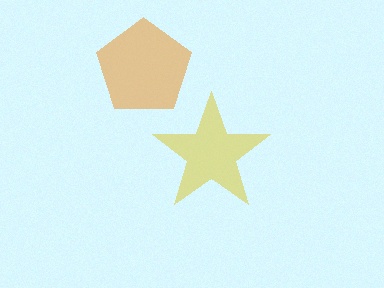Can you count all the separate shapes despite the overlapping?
Yes, there are 2 separate shapes.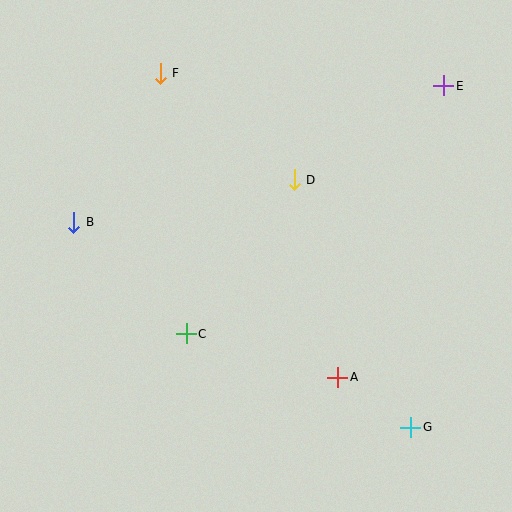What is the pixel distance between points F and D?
The distance between F and D is 171 pixels.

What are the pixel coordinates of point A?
Point A is at (338, 377).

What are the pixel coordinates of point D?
Point D is at (294, 180).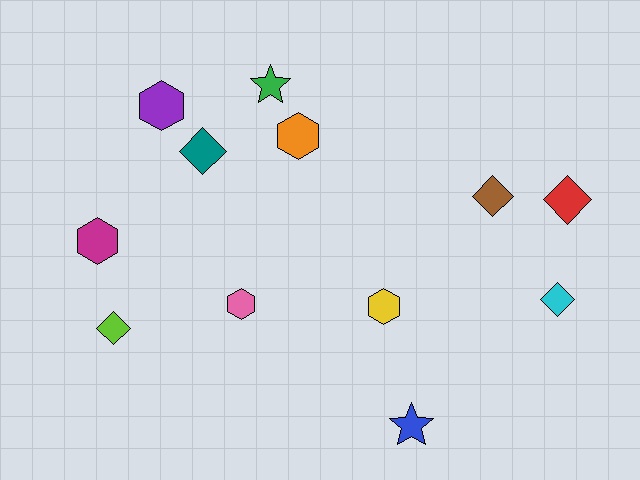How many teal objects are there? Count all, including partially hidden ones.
There is 1 teal object.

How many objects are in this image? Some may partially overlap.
There are 12 objects.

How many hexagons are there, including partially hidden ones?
There are 5 hexagons.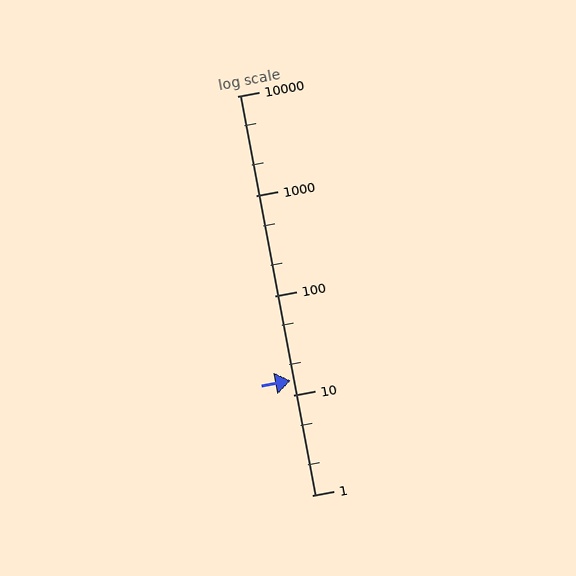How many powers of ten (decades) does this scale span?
The scale spans 4 decades, from 1 to 10000.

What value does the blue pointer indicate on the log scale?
The pointer indicates approximately 14.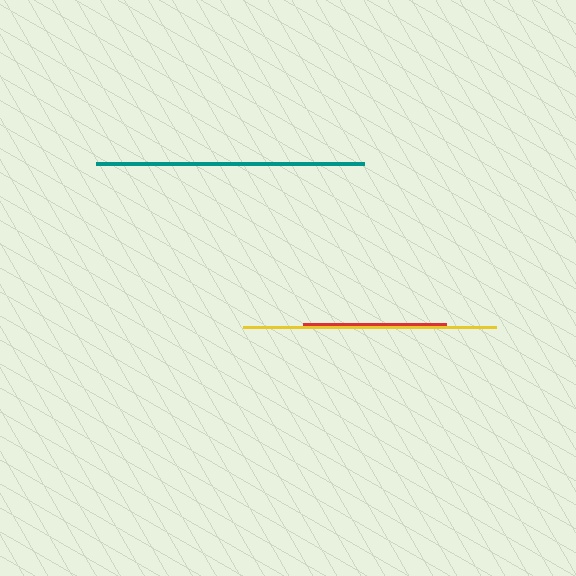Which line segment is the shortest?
The red line is the shortest at approximately 143 pixels.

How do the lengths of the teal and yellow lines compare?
The teal and yellow lines are approximately the same length.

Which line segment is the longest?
The teal line is the longest at approximately 268 pixels.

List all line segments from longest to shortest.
From longest to shortest: teal, yellow, red.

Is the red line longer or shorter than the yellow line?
The yellow line is longer than the red line.